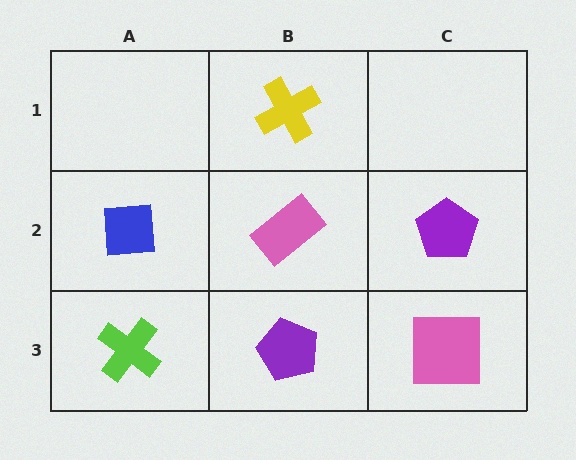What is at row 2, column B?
A pink rectangle.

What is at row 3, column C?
A pink square.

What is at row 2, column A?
A blue square.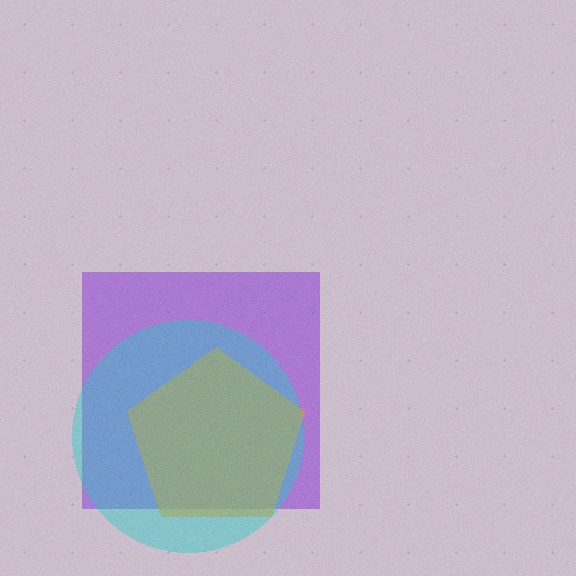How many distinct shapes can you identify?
There are 3 distinct shapes: a purple square, an orange pentagon, a cyan circle.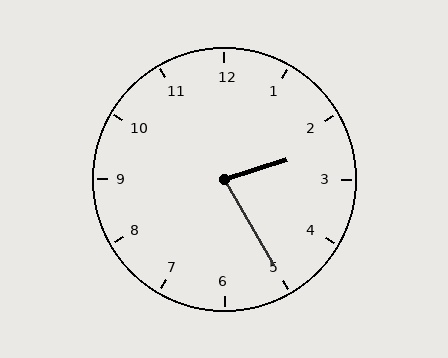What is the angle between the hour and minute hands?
Approximately 78 degrees.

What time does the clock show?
2:25.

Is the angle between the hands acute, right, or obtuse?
It is acute.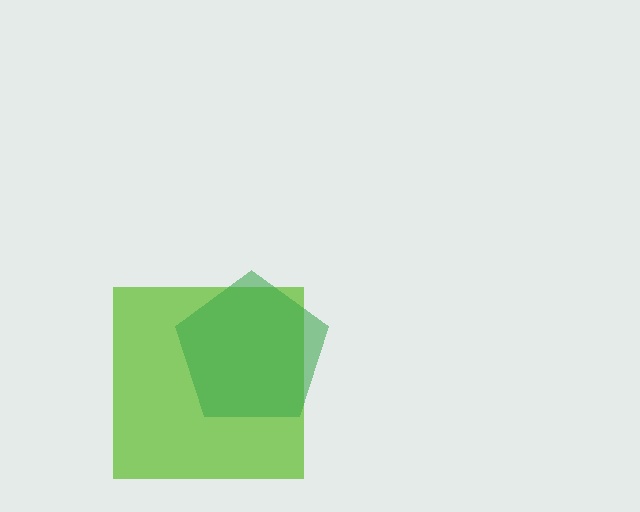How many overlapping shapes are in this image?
There are 2 overlapping shapes in the image.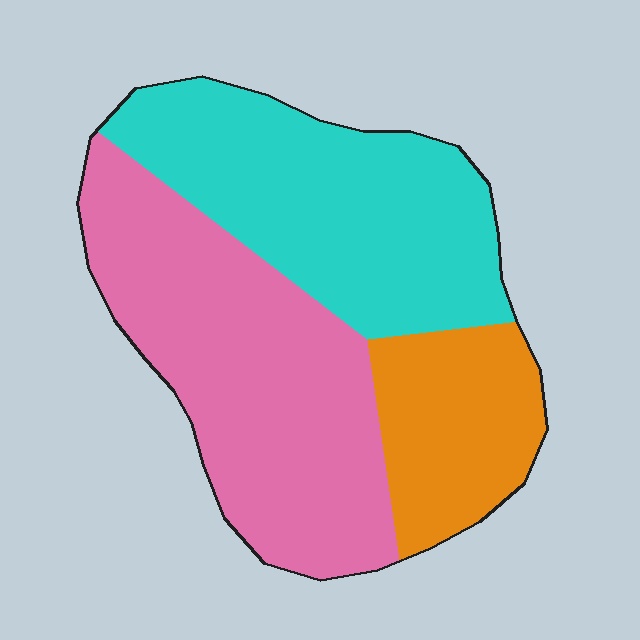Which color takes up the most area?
Pink, at roughly 45%.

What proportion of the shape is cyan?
Cyan takes up about three eighths (3/8) of the shape.